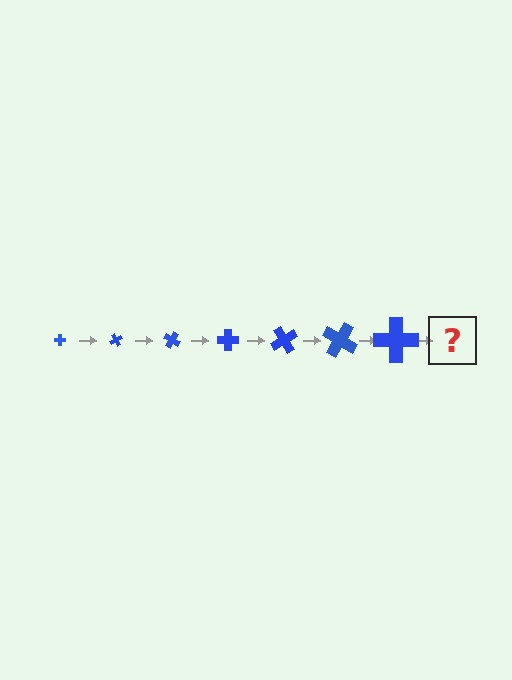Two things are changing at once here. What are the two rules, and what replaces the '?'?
The two rules are that the cross grows larger each step and it rotates 60 degrees each step. The '?' should be a cross, larger than the previous one and rotated 420 degrees from the start.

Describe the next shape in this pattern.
It should be a cross, larger than the previous one and rotated 420 degrees from the start.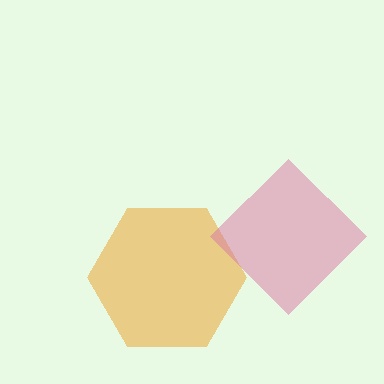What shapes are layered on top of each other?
The layered shapes are: an orange hexagon, a pink diamond.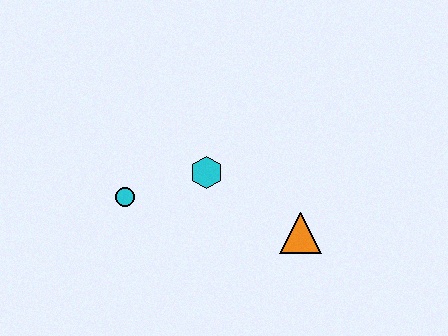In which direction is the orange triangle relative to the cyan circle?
The orange triangle is to the right of the cyan circle.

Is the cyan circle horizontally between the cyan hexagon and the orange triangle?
No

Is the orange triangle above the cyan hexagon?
No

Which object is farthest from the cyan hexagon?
The orange triangle is farthest from the cyan hexagon.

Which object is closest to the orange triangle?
The cyan hexagon is closest to the orange triangle.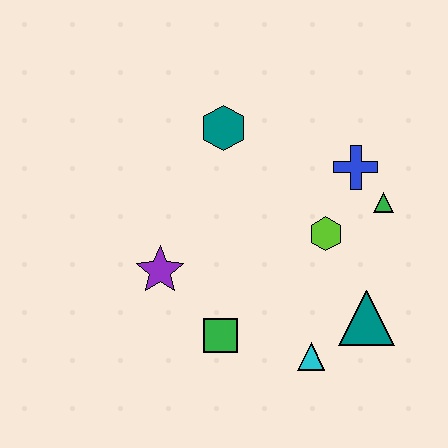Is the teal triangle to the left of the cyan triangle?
No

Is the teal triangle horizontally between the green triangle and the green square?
Yes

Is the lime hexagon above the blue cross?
No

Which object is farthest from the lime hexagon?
The purple star is farthest from the lime hexagon.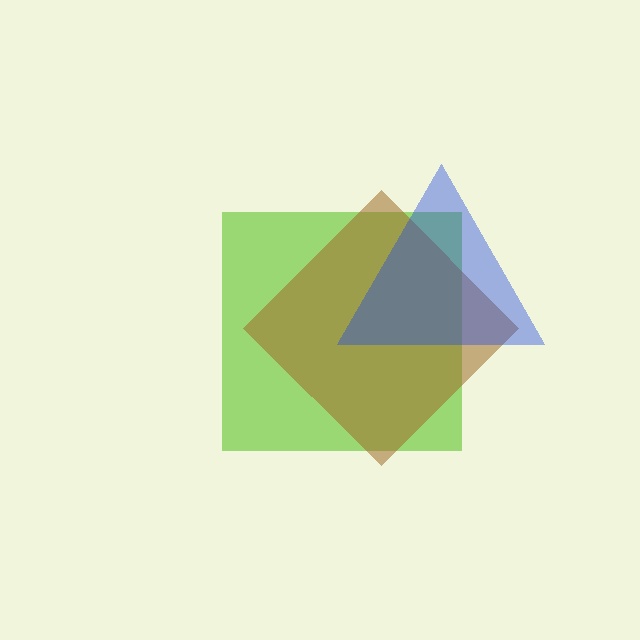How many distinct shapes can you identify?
There are 3 distinct shapes: a lime square, a brown diamond, a blue triangle.